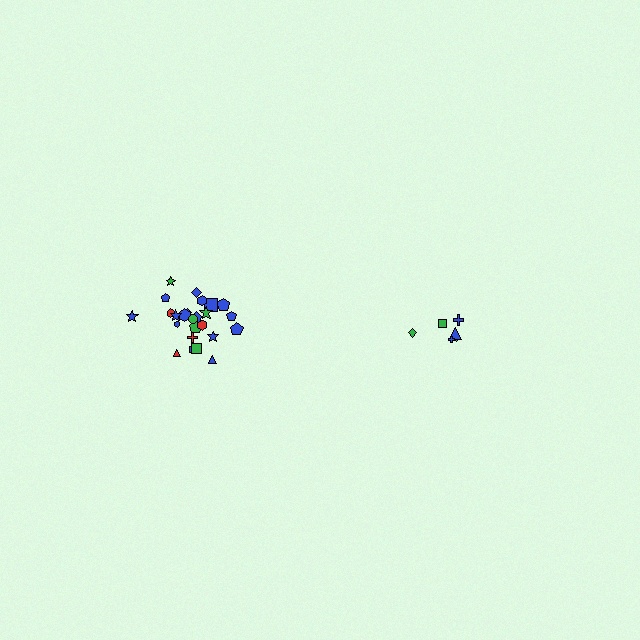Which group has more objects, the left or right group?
The left group.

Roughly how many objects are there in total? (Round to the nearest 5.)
Roughly 30 objects in total.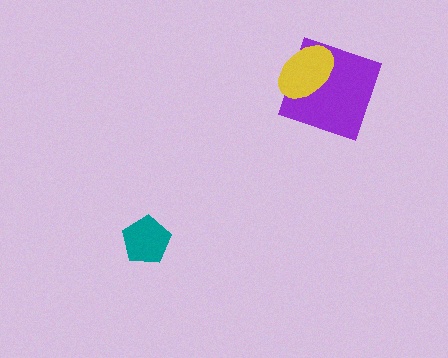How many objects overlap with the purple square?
1 object overlaps with the purple square.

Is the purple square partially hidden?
Yes, it is partially covered by another shape.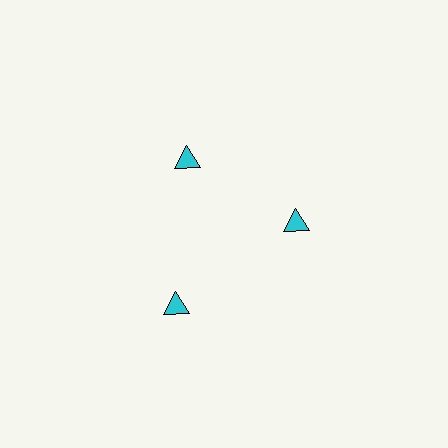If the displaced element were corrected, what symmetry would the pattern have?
It would have 3-fold rotational symmetry — the pattern would map onto itself every 120 degrees.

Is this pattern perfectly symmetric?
No. The 3 cyan triangles are arranged in a ring, but one element near the 7 o'clock position is pushed outward from the center, breaking the 3-fold rotational symmetry.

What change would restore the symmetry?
The symmetry would be restored by moving it inward, back onto the ring so that all 3 triangles sit at equal angles and equal distance from the center.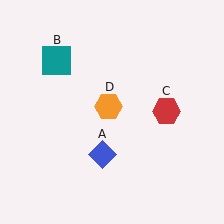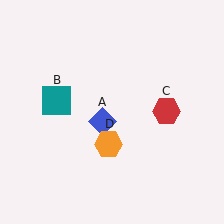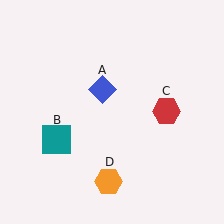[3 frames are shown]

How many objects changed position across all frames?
3 objects changed position: blue diamond (object A), teal square (object B), orange hexagon (object D).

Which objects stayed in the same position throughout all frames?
Red hexagon (object C) remained stationary.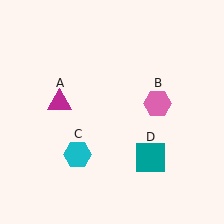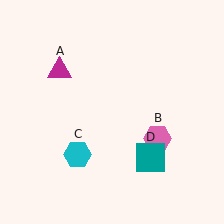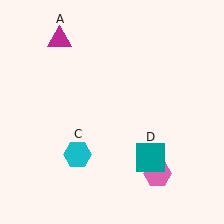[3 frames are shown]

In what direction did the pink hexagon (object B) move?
The pink hexagon (object B) moved down.